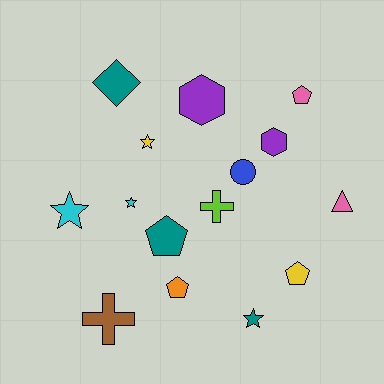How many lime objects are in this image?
There is 1 lime object.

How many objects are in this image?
There are 15 objects.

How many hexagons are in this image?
There are 2 hexagons.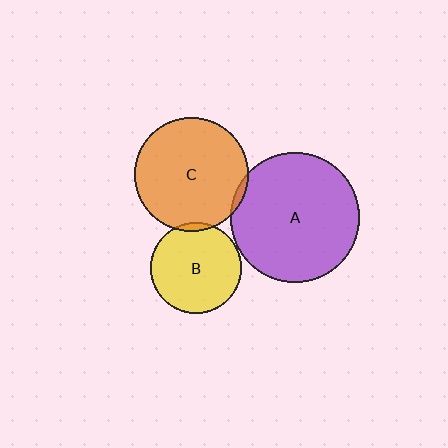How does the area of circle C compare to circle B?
Approximately 1.5 times.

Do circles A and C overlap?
Yes.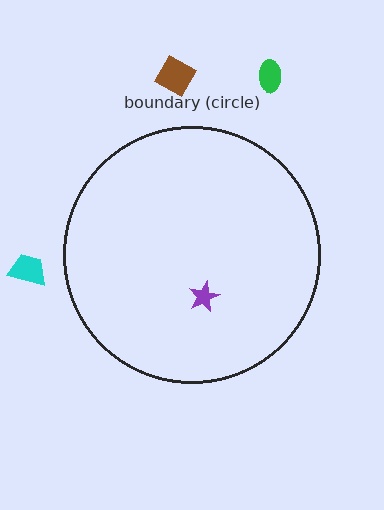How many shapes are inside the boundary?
1 inside, 3 outside.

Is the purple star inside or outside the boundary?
Inside.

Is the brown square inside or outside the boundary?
Outside.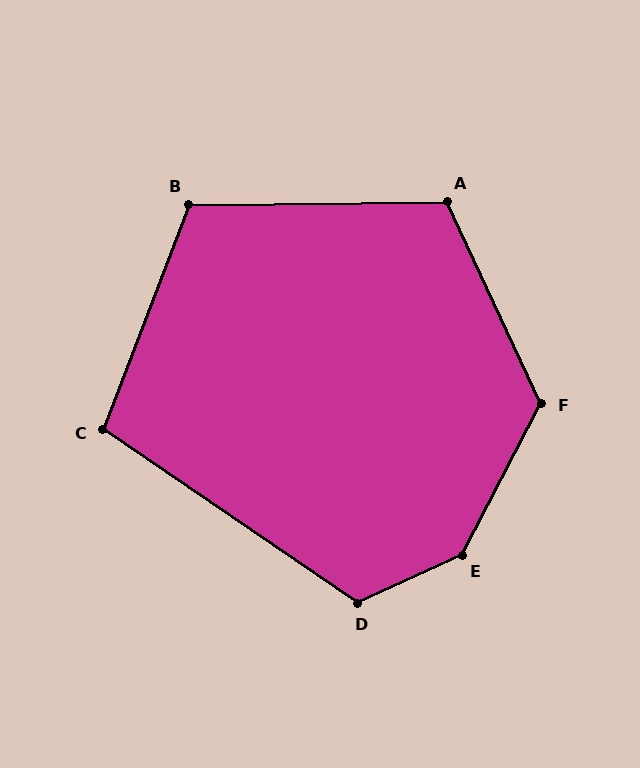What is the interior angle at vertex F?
Approximately 127 degrees (obtuse).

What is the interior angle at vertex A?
Approximately 114 degrees (obtuse).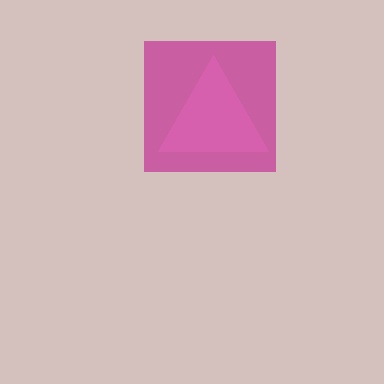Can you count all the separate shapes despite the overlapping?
Yes, there are 2 separate shapes.